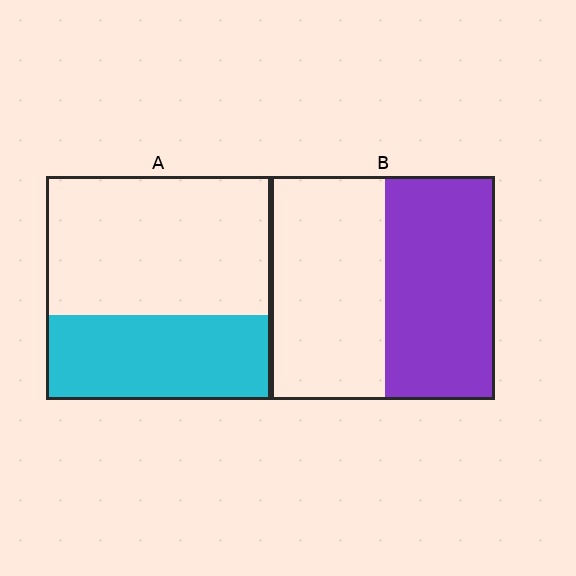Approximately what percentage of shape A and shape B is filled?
A is approximately 40% and B is approximately 50%.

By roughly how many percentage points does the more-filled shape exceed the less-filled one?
By roughly 10 percentage points (B over A).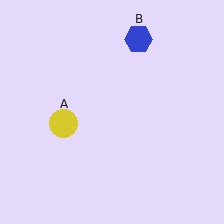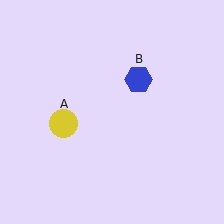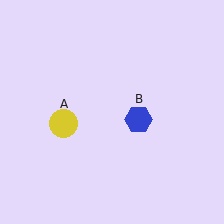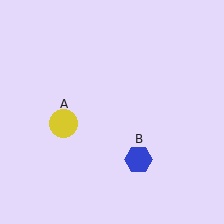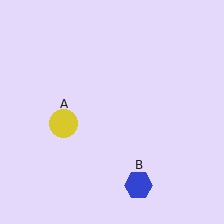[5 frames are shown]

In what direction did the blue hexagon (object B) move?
The blue hexagon (object B) moved down.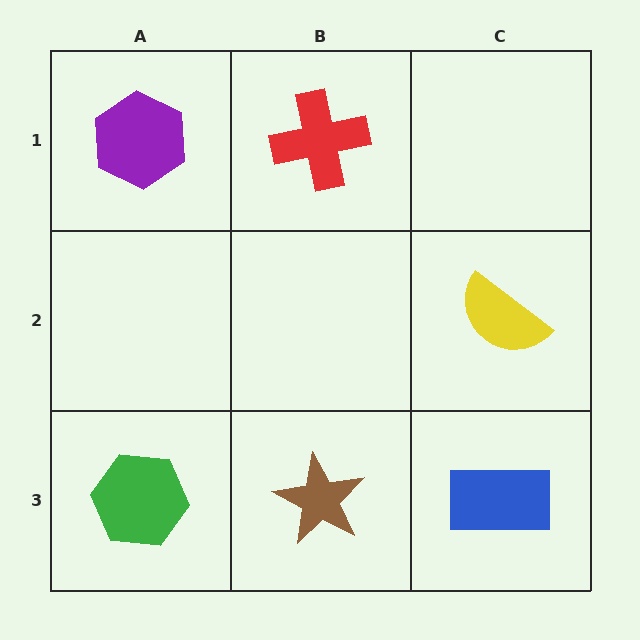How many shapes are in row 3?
3 shapes.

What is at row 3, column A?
A green hexagon.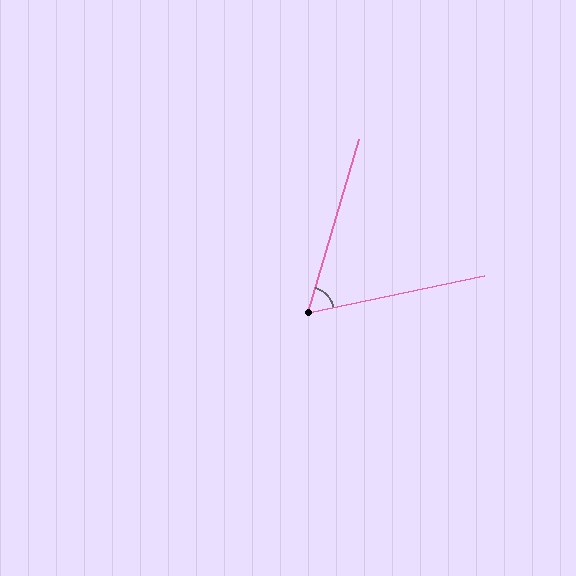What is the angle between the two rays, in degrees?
Approximately 61 degrees.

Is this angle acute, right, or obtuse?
It is acute.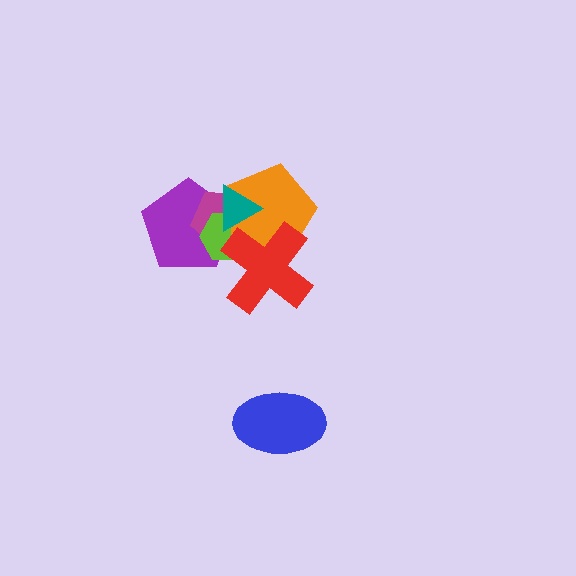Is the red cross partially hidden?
No, no other shape covers it.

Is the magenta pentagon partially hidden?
Yes, it is partially covered by another shape.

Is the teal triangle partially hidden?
Yes, it is partially covered by another shape.